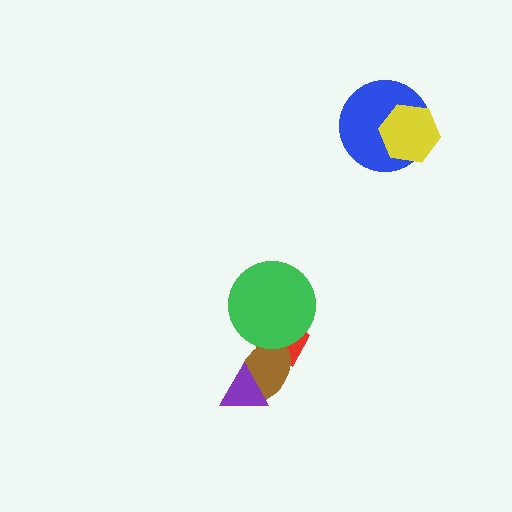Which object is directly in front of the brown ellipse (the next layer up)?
The purple triangle is directly in front of the brown ellipse.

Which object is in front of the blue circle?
The yellow hexagon is in front of the blue circle.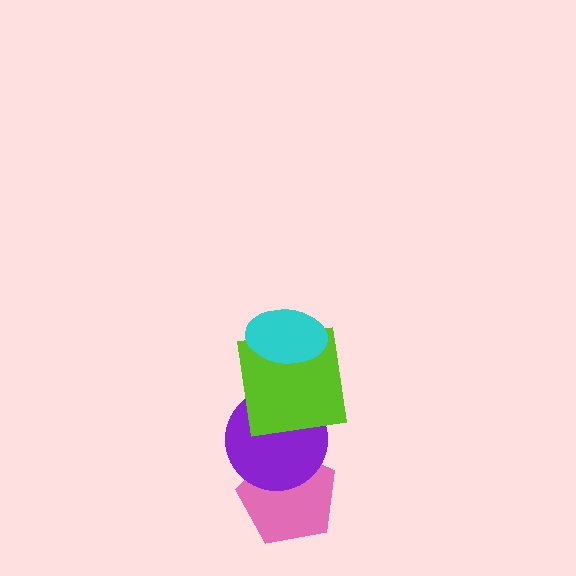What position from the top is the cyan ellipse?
The cyan ellipse is 1st from the top.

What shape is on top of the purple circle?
The lime square is on top of the purple circle.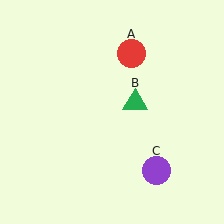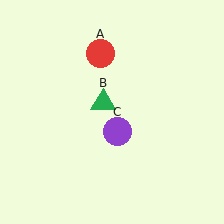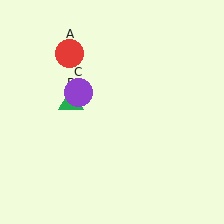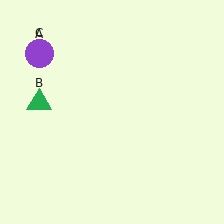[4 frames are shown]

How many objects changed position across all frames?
3 objects changed position: red circle (object A), green triangle (object B), purple circle (object C).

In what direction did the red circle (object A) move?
The red circle (object A) moved left.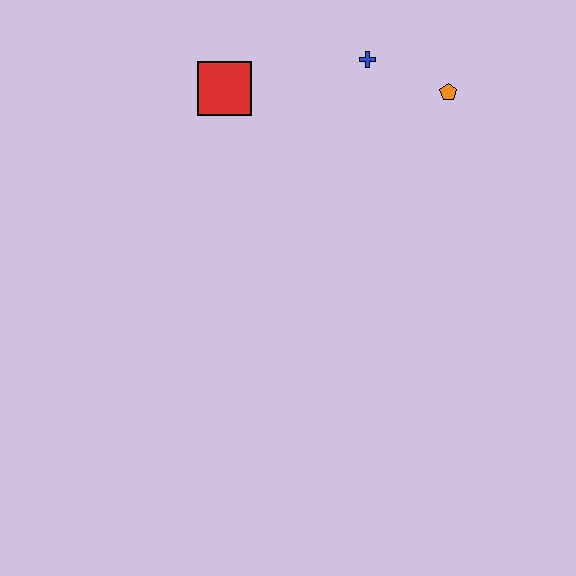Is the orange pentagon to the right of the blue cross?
Yes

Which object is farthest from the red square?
The orange pentagon is farthest from the red square.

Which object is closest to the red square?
The blue cross is closest to the red square.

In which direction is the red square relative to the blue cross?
The red square is to the left of the blue cross.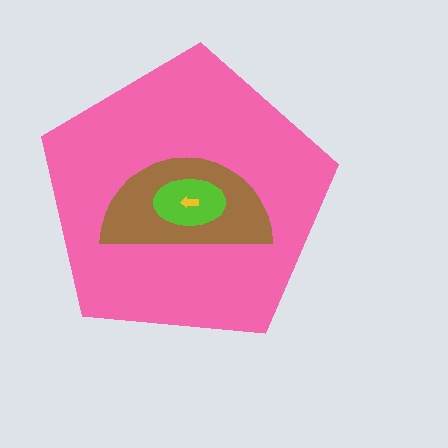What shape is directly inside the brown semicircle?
The lime ellipse.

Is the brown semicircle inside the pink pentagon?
Yes.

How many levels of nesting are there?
4.